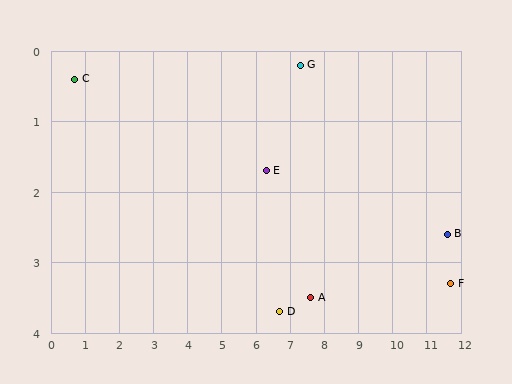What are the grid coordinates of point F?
Point F is at approximately (11.7, 3.3).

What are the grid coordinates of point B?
Point B is at approximately (11.6, 2.6).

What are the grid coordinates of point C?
Point C is at approximately (0.7, 0.4).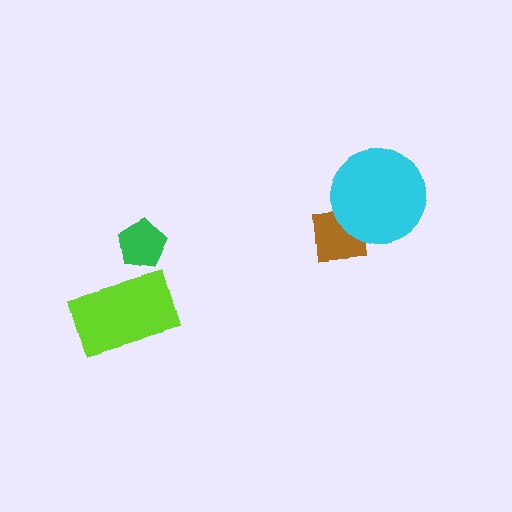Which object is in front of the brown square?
The cyan circle is in front of the brown square.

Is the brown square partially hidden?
Yes, it is partially covered by another shape.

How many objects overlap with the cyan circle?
1 object overlaps with the cyan circle.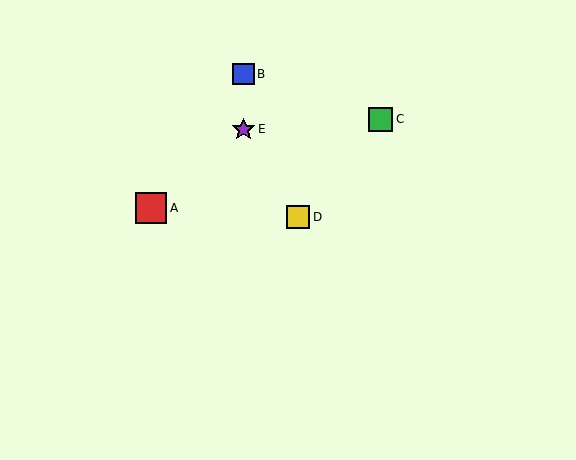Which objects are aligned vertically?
Objects B, E are aligned vertically.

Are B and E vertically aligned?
Yes, both are at x≈244.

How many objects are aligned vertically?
2 objects (B, E) are aligned vertically.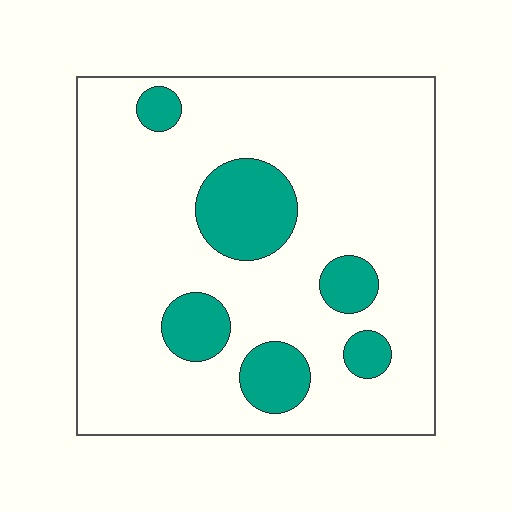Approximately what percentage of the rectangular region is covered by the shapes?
Approximately 15%.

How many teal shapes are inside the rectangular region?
6.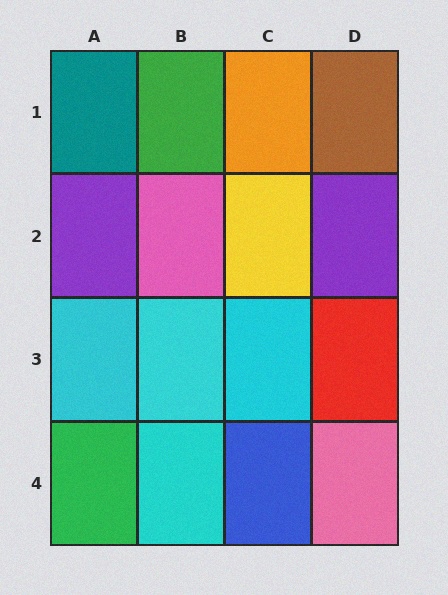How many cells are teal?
1 cell is teal.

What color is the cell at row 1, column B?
Green.